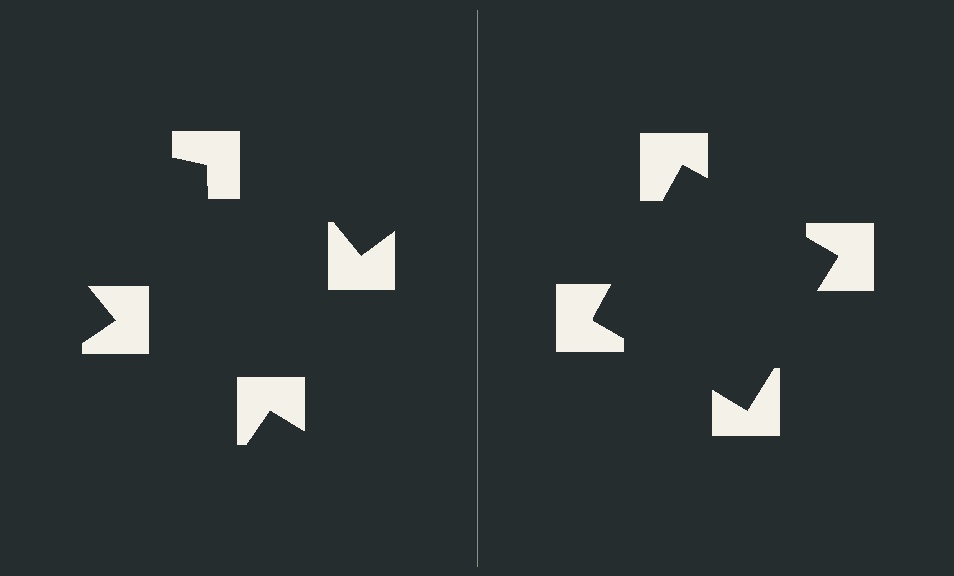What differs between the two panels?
The notched squares are positioned identically on both sides; only the wedge orientations differ. On the right they align to a square; on the left they are misaligned.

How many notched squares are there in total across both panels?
8 — 4 on each side.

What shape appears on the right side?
An illusory square.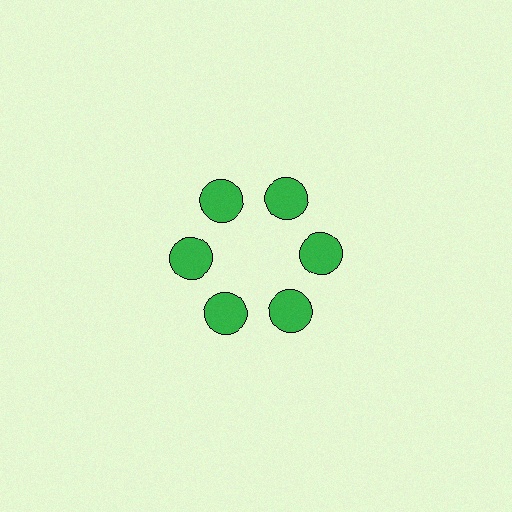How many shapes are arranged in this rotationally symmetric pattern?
There are 6 shapes, arranged in 6 groups of 1.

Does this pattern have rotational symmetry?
Yes, this pattern has 6-fold rotational symmetry. It looks the same after rotating 60 degrees around the center.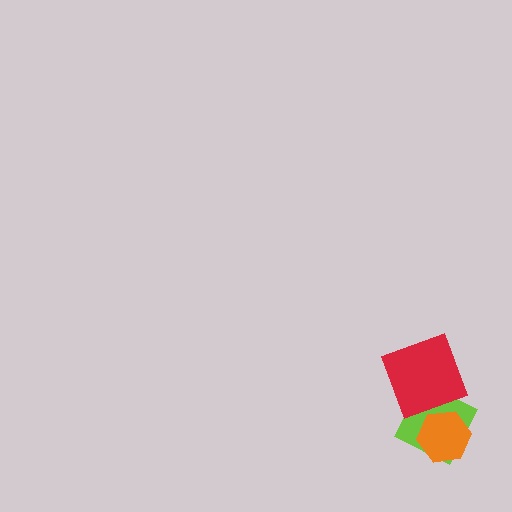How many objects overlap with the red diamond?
2 objects overlap with the red diamond.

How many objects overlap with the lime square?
2 objects overlap with the lime square.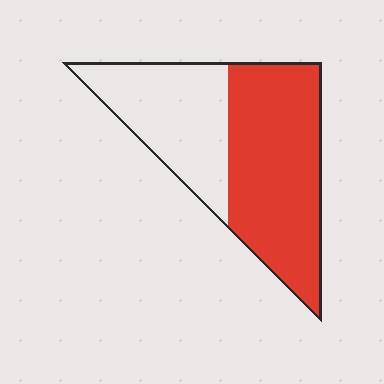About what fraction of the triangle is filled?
About three fifths (3/5).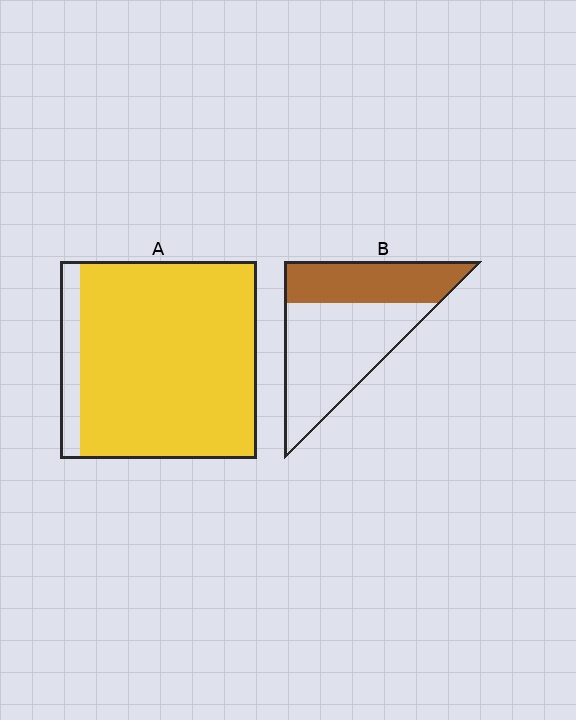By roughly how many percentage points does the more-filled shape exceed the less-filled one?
By roughly 50 percentage points (A over B).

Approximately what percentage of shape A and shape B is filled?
A is approximately 90% and B is approximately 40%.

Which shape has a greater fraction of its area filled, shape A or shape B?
Shape A.